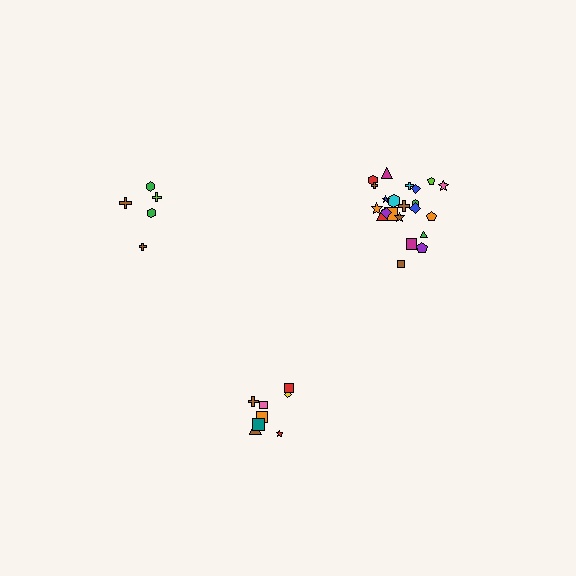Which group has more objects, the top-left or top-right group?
The top-right group.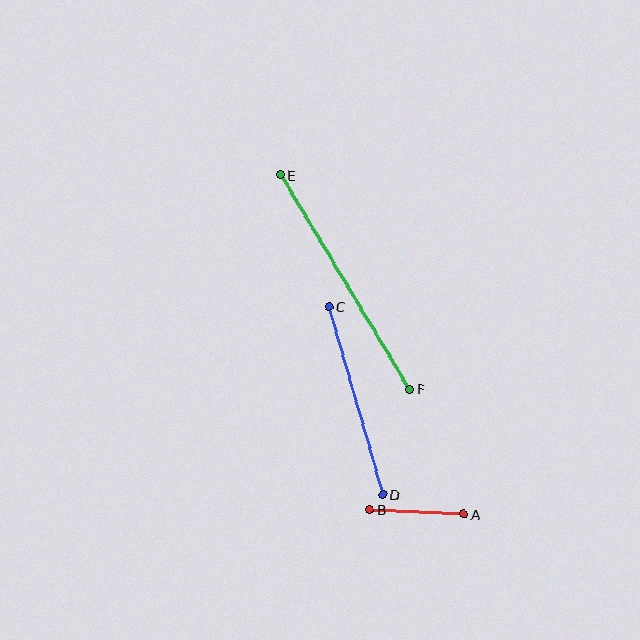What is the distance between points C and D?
The distance is approximately 196 pixels.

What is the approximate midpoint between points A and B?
The midpoint is at approximately (416, 512) pixels.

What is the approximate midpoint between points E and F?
The midpoint is at approximately (345, 282) pixels.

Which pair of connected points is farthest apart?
Points E and F are farthest apart.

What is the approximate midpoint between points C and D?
The midpoint is at approximately (356, 401) pixels.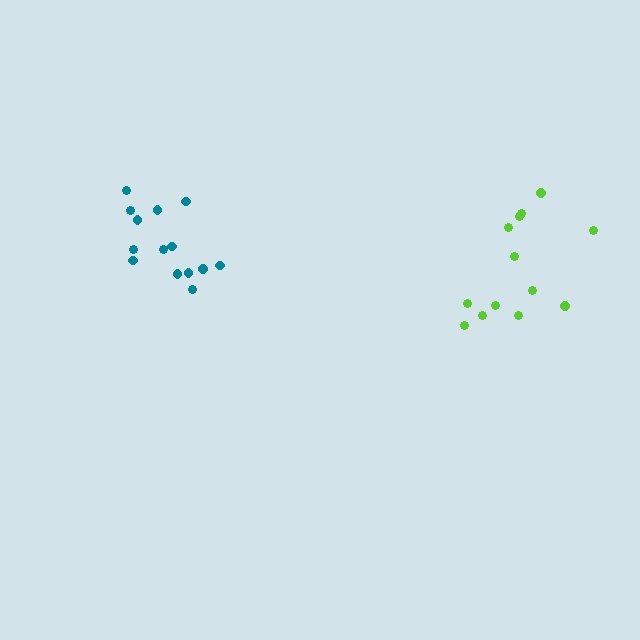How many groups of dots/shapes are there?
There are 2 groups.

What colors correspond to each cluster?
The clusters are colored: lime, teal.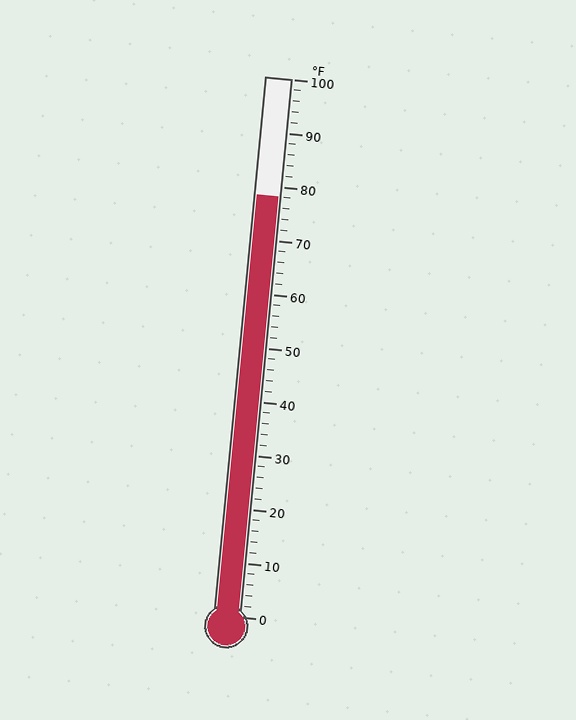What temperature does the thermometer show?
The thermometer shows approximately 78°F.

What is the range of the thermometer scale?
The thermometer scale ranges from 0°F to 100°F.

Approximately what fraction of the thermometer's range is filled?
The thermometer is filled to approximately 80% of its range.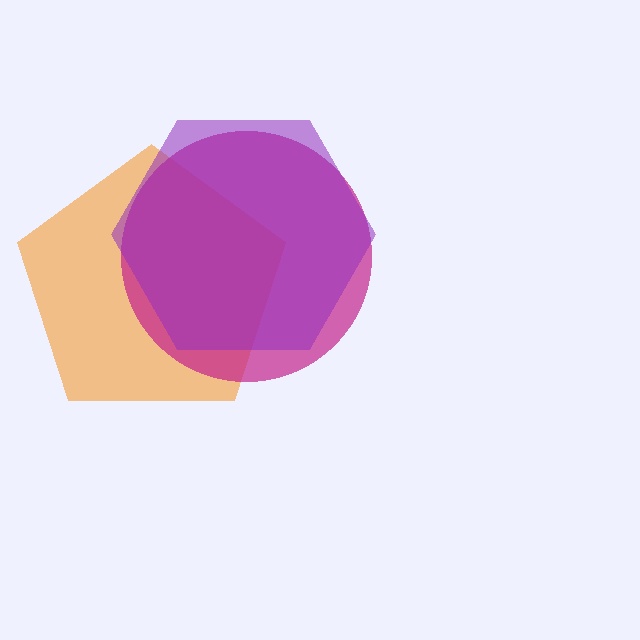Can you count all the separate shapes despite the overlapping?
Yes, there are 3 separate shapes.